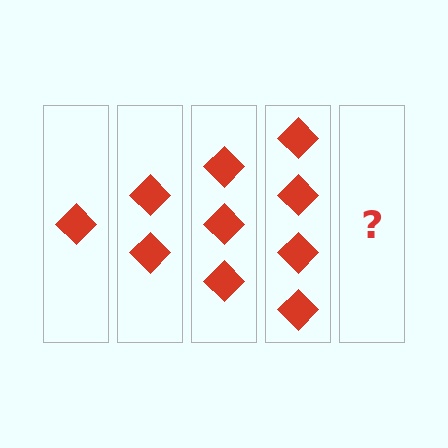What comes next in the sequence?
The next element should be 5 diamonds.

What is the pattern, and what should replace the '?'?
The pattern is that each step adds one more diamond. The '?' should be 5 diamonds.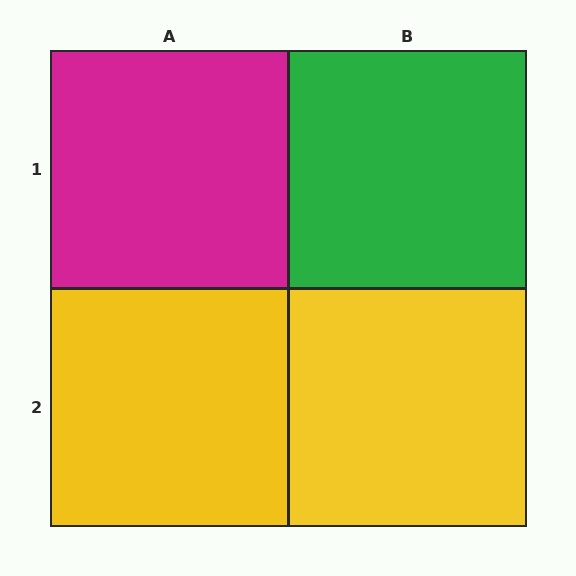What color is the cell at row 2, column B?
Yellow.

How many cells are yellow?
2 cells are yellow.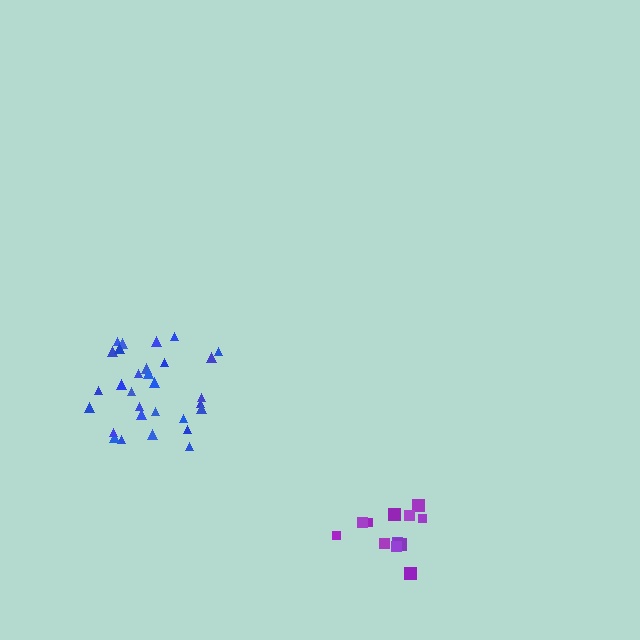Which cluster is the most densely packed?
Blue.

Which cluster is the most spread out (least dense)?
Purple.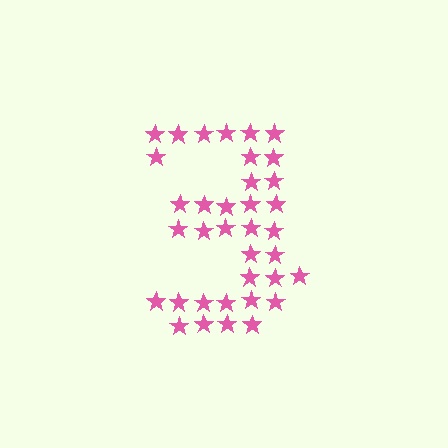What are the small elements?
The small elements are stars.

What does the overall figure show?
The overall figure shows the digit 3.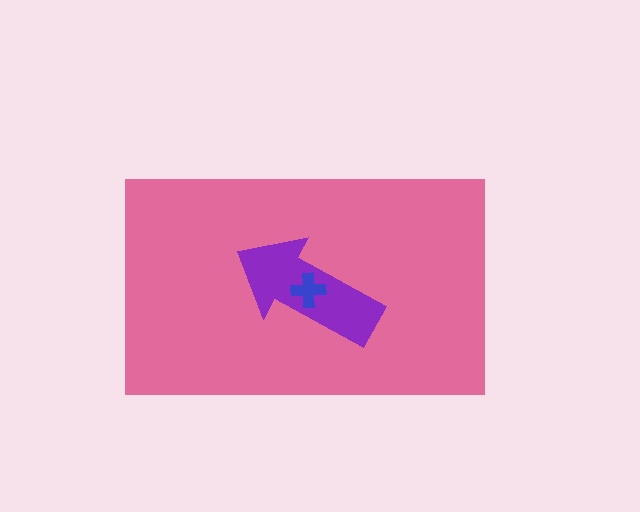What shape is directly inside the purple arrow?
The blue cross.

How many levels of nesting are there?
3.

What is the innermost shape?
The blue cross.